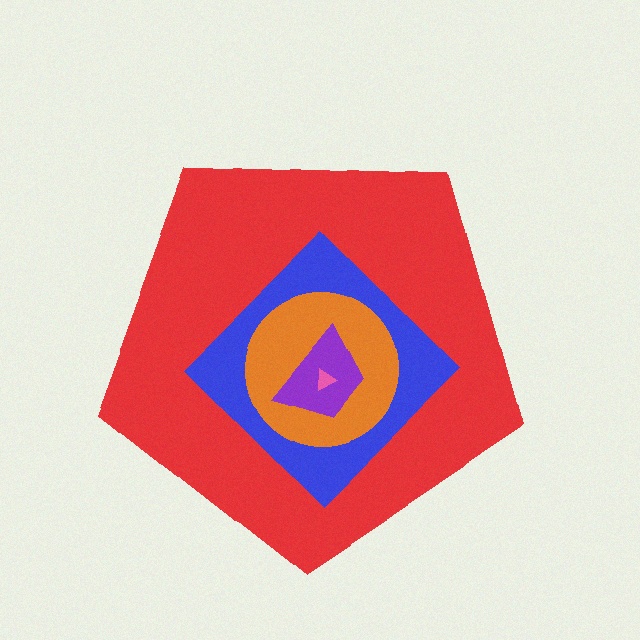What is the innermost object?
The pink triangle.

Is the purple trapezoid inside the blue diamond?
Yes.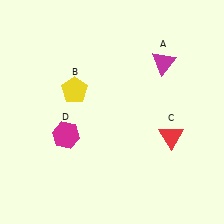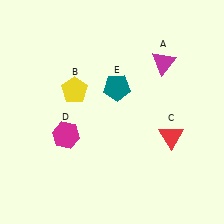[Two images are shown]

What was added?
A teal pentagon (E) was added in Image 2.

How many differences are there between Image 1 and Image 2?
There is 1 difference between the two images.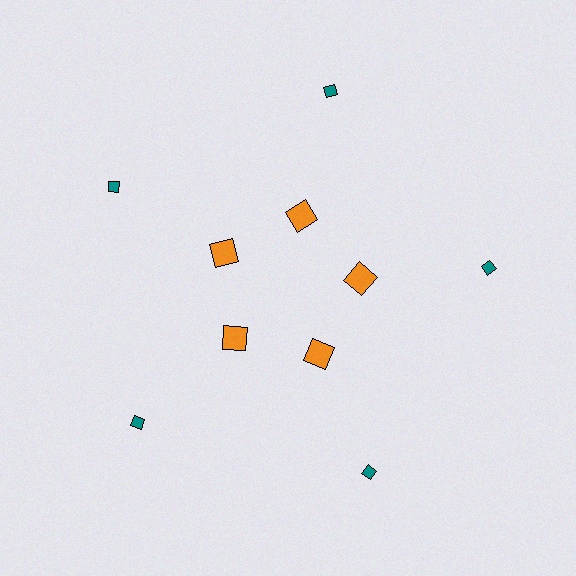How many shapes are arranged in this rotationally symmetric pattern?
There are 10 shapes, arranged in 5 groups of 2.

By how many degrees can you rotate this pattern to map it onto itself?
The pattern maps onto itself every 72 degrees of rotation.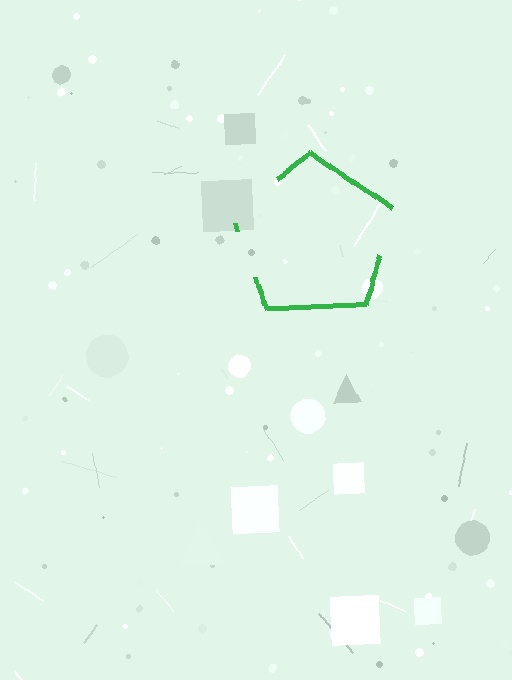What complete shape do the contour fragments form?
The contour fragments form a pentagon.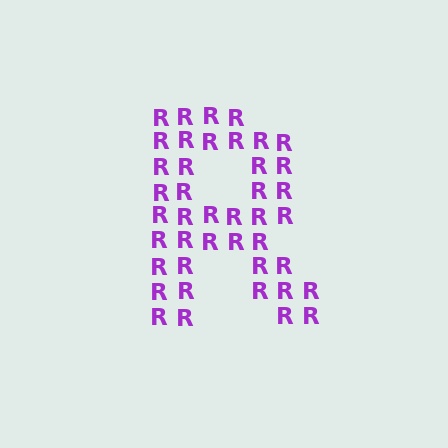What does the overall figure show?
The overall figure shows the letter R.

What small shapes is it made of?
It is made of small letter R's.